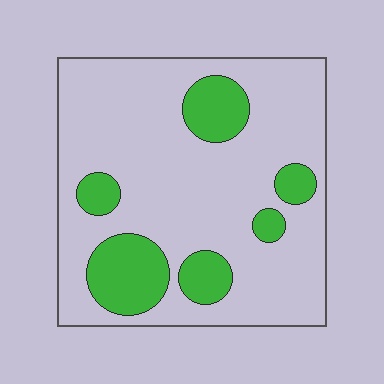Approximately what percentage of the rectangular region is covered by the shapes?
Approximately 20%.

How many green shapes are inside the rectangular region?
6.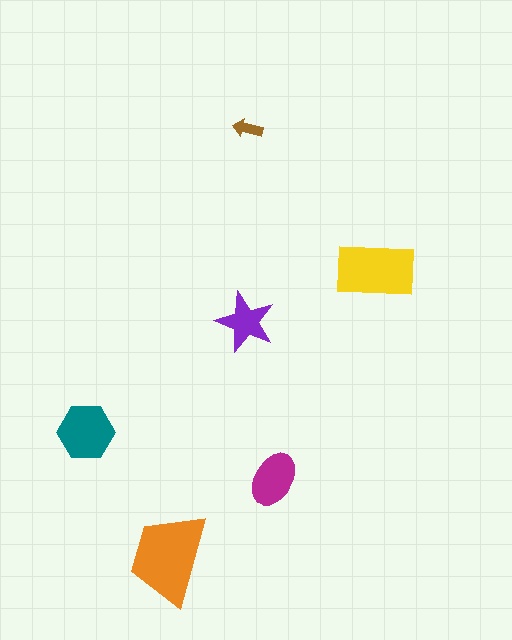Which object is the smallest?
The brown arrow.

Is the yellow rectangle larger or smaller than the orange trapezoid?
Smaller.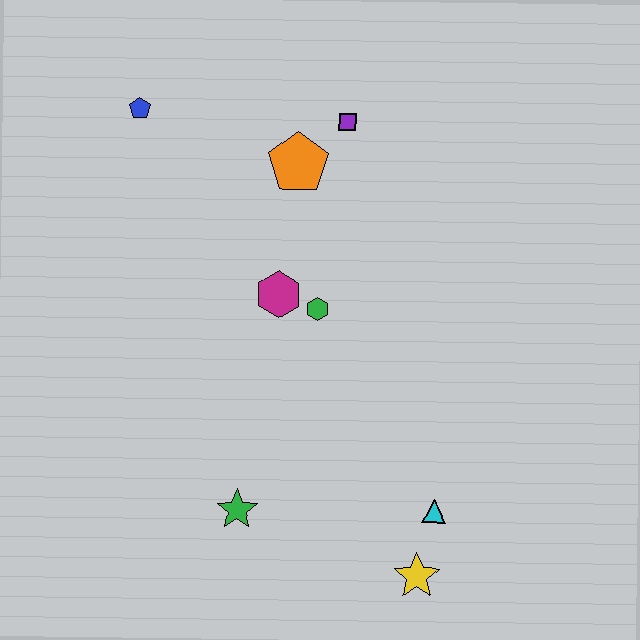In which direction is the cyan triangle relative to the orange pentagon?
The cyan triangle is below the orange pentagon.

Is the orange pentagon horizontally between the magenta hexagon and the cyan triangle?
Yes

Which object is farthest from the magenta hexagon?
The yellow star is farthest from the magenta hexagon.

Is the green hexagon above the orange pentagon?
No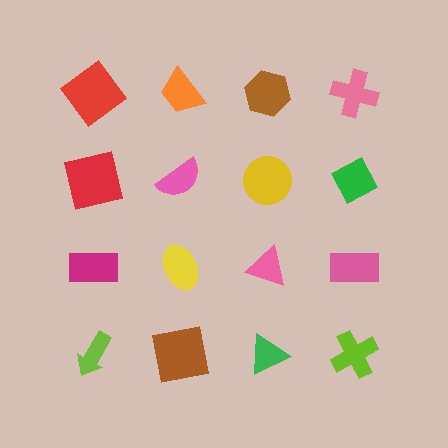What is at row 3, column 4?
A pink rectangle.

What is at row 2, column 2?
A pink semicircle.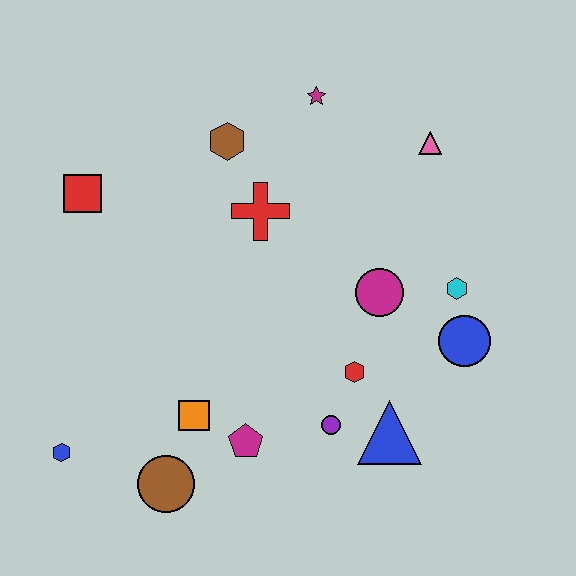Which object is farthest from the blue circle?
The blue hexagon is farthest from the blue circle.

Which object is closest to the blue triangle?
The purple circle is closest to the blue triangle.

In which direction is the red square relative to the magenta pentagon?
The red square is above the magenta pentagon.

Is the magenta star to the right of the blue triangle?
No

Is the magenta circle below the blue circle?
No